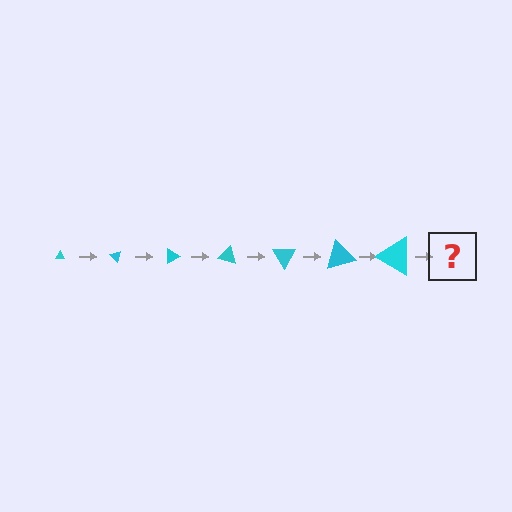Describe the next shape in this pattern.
It should be a triangle, larger than the previous one and rotated 315 degrees from the start.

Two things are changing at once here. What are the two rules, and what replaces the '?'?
The two rules are that the triangle grows larger each step and it rotates 45 degrees each step. The '?' should be a triangle, larger than the previous one and rotated 315 degrees from the start.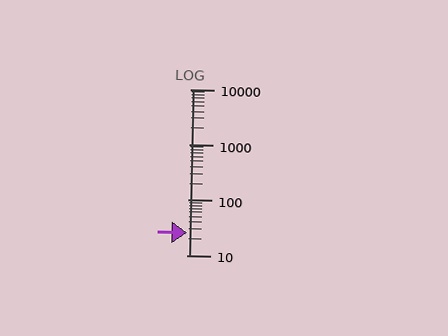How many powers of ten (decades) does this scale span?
The scale spans 3 decades, from 10 to 10000.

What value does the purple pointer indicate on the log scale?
The pointer indicates approximately 25.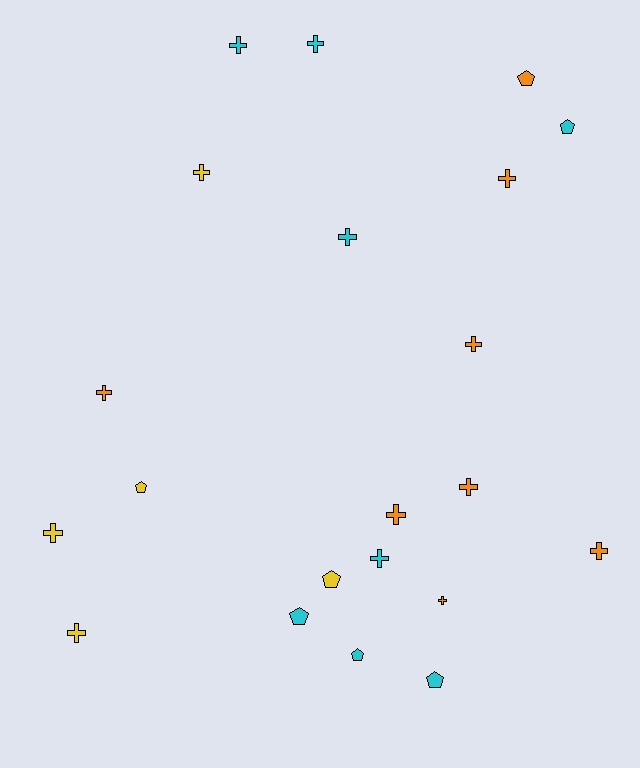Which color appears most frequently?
Orange, with 8 objects.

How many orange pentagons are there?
There is 1 orange pentagon.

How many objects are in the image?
There are 21 objects.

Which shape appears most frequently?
Cross, with 14 objects.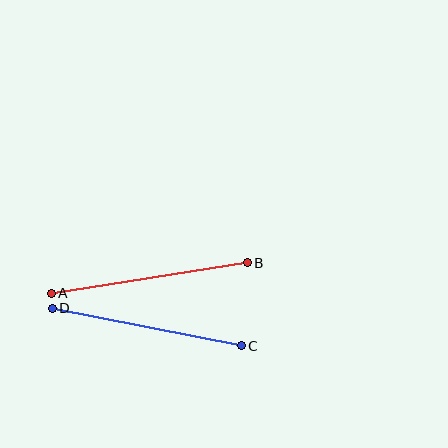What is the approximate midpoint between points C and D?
The midpoint is at approximately (147, 327) pixels.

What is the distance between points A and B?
The distance is approximately 198 pixels.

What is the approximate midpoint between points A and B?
The midpoint is at approximately (149, 278) pixels.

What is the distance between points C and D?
The distance is approximately 193 pixels.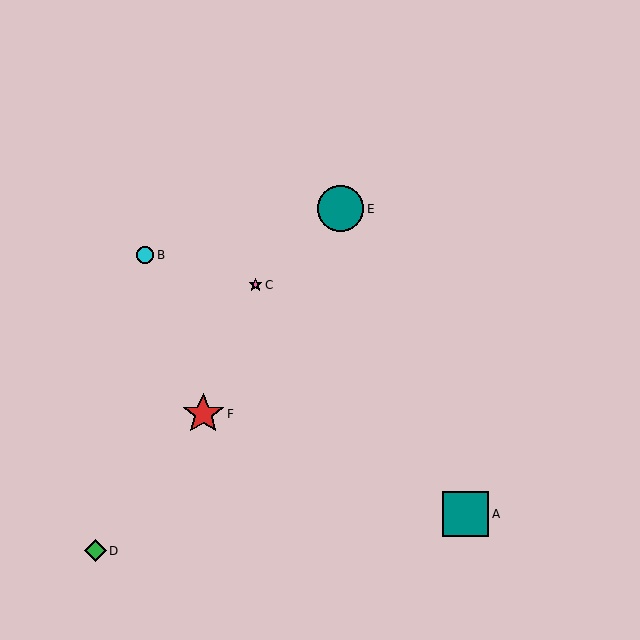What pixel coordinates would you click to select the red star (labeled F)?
Click at (203, 414) to select the red star F.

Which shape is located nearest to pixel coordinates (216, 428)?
The red star (labeled F) at (203, 414) is nearest to that location.